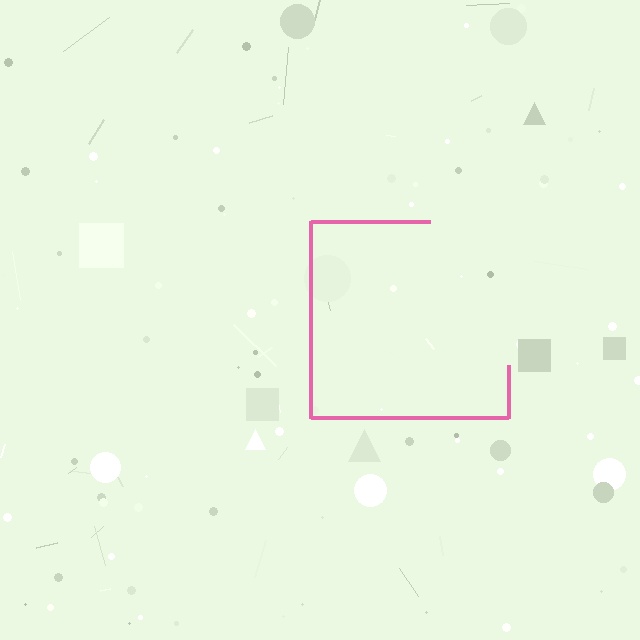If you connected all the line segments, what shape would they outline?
They would outline a square.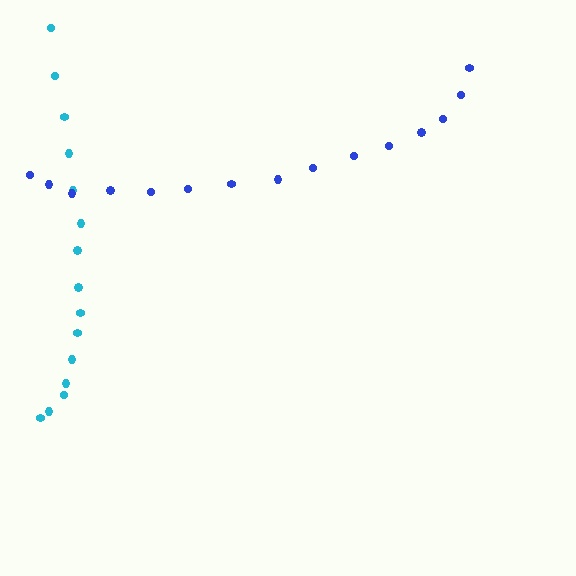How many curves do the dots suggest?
There are 2 distinct paths.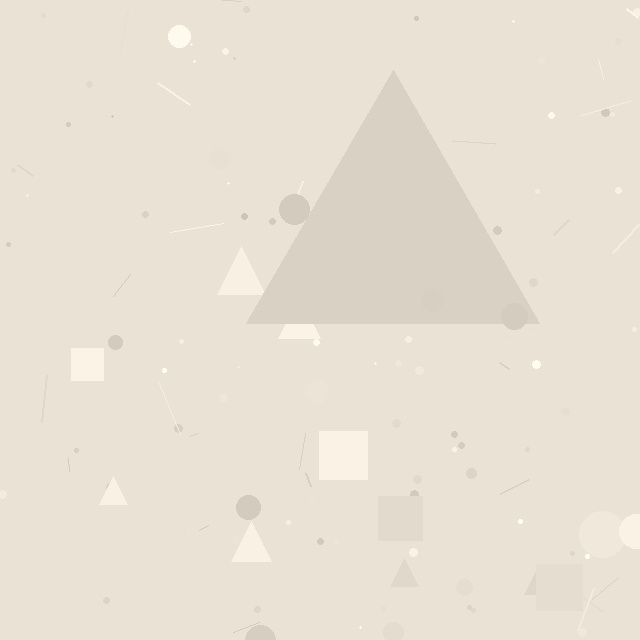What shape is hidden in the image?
A triangle is hidden in the image.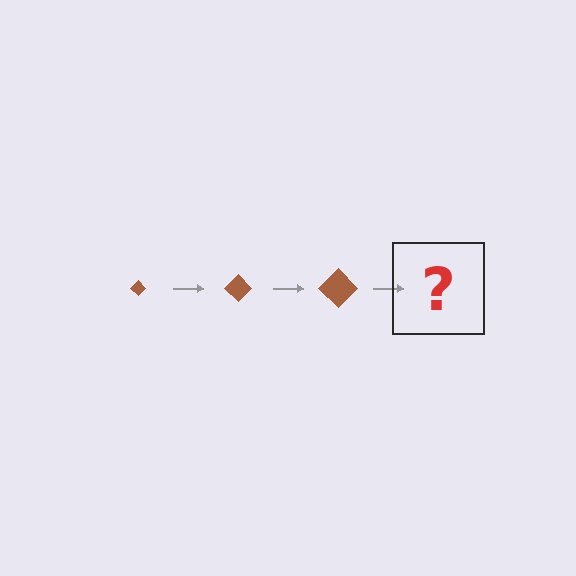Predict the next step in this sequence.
The next step is a brown diamond, larger than the previous one.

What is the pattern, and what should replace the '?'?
The pattern is that the diamond gets progressively larger each step. The '?' should be a brown diamond, larger than the previous one.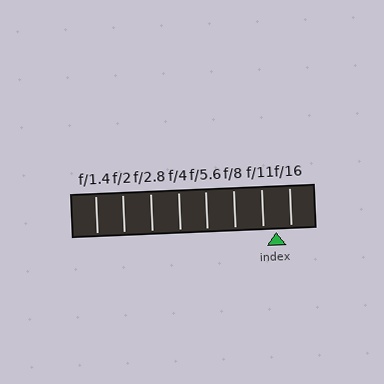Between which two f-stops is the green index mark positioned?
The index mark is between f/11 and f/16.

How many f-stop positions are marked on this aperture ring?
There are 8 f-stop positions marked.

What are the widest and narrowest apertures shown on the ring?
The widest aperture shown is f/1.4 and the narrowest is f/16.